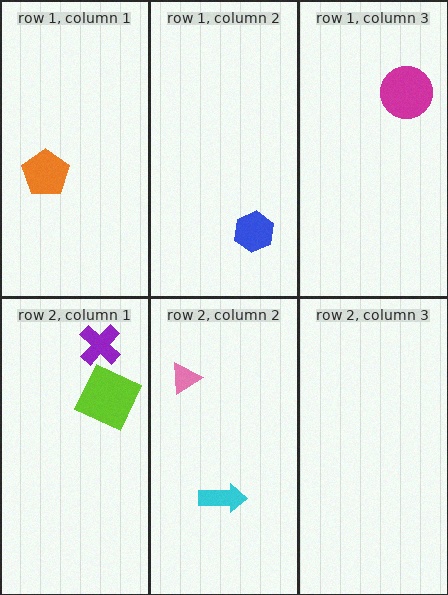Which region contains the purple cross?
The row 2, column 1 region.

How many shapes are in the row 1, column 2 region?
1.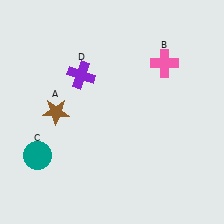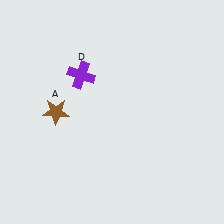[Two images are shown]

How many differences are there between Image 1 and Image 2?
There are 2 differences between the two images.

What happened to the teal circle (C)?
The teal circle (C) was removed in Image 2. It was in the bottom-left area of Image 1.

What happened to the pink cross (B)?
The pink cross (B) was removed in Image 2. It was in the top-right area of Image 1.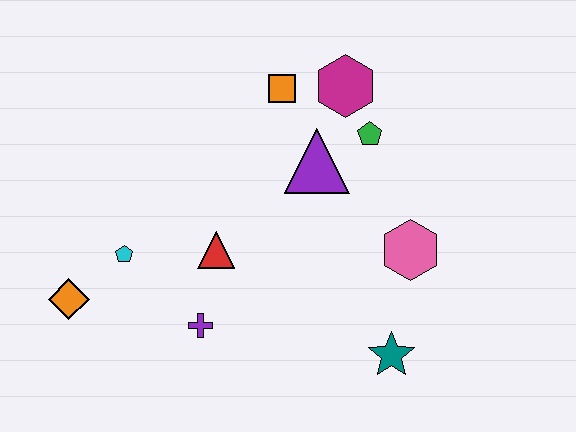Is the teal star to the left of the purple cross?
No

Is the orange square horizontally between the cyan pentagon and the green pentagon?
Yes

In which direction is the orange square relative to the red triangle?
The orange square is above the red triangle.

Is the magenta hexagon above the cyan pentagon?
Yes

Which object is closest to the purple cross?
The red triangle is closest to the purple cross.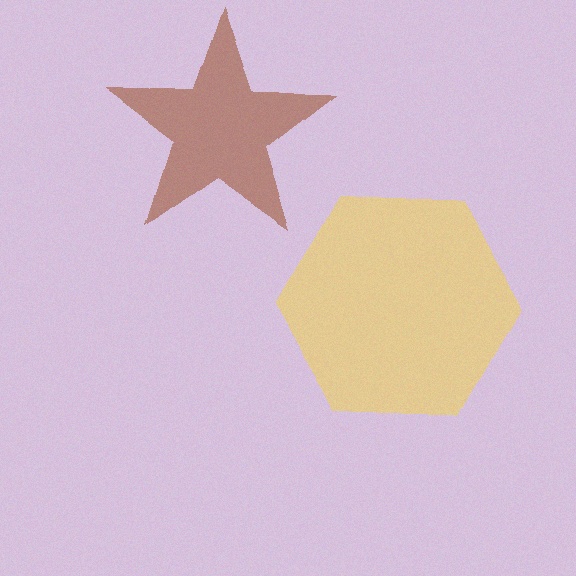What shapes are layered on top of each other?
The layered shapes are: a brown star, a yellow hexagon.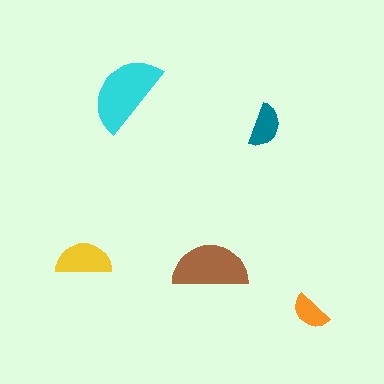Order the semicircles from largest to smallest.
the cyan one, the brown one, the yellow one, the teal one, the orange one.